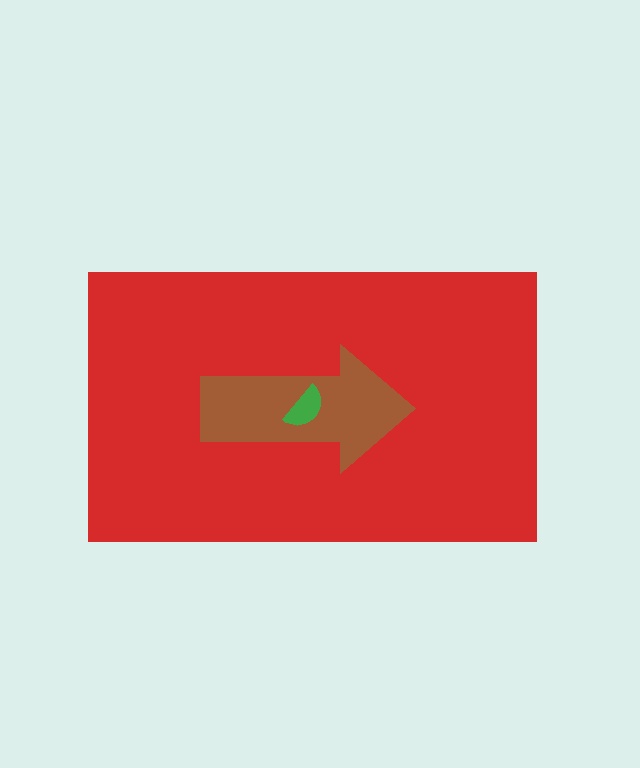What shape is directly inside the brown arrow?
The green semicircle.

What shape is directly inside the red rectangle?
The brown arrow.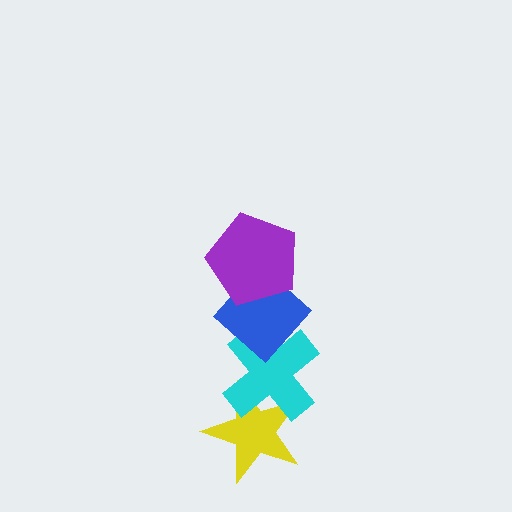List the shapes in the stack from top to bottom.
From top to bottom: the purple pentagon, the blue diamond, the cyan cross, the yellow star.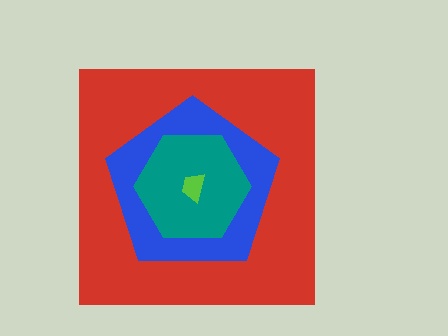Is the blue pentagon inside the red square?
Yes.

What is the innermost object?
The lime trapezoid.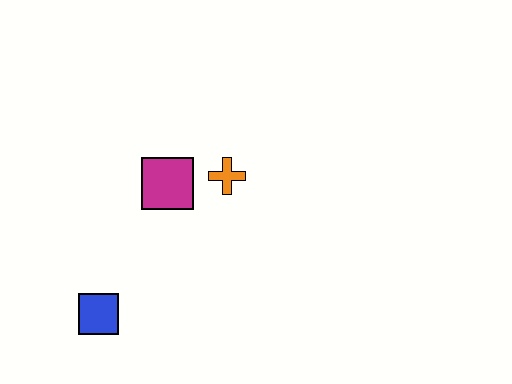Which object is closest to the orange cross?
The magenta square is closest to the orange cross.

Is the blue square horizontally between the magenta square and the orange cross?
No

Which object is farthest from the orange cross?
The blue square is farthest from the orange cross.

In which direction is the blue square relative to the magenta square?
The blue square is below the magenta square.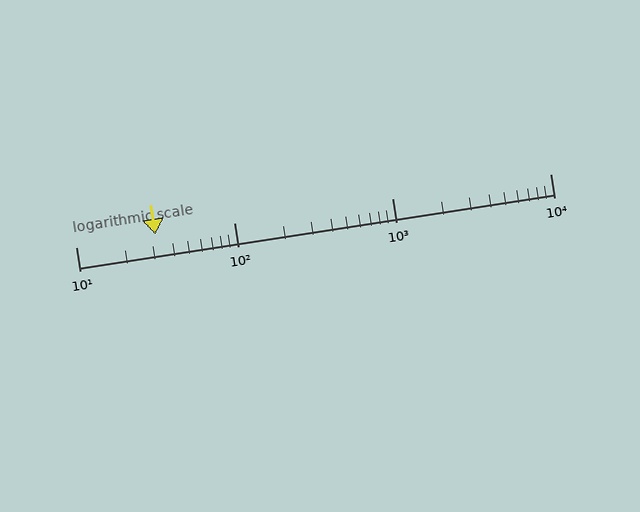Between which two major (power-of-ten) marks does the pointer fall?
The pointer is between 10 and 100.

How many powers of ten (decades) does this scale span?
The scale spans 3 decades, from 10 to 10000.